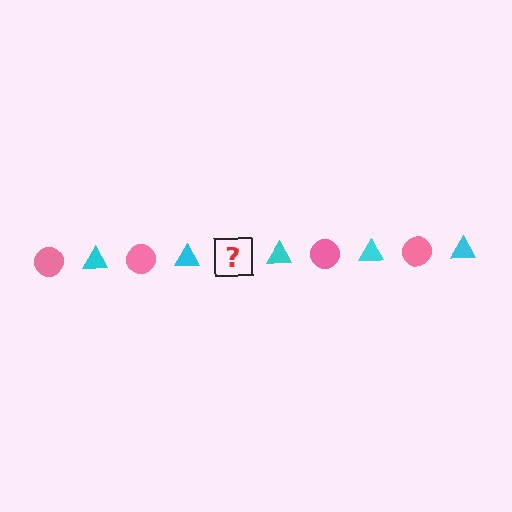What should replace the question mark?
The question mark should be replaced with a pink circle.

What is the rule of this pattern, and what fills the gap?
The rule is that the pattern alternates between pink circle and cyan triangle. The gap should be filled with a pink circle.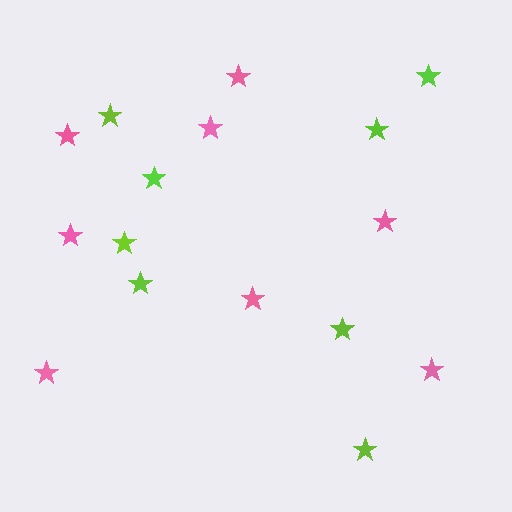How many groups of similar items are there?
There are 2 groups: one group of pink stars (8) and one group of lime stars (8).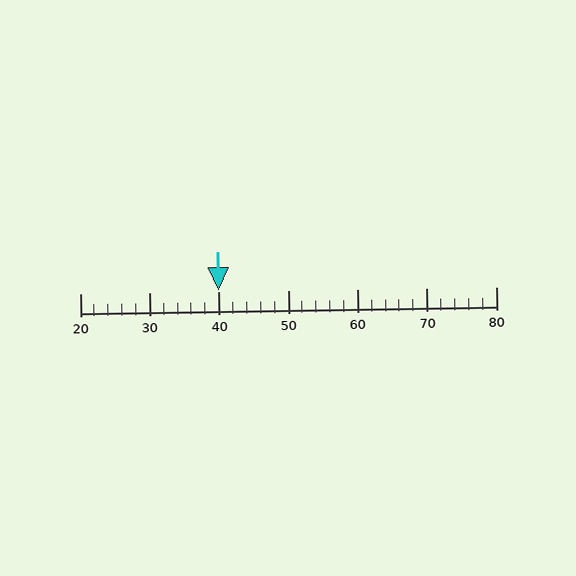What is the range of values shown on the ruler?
The ruler shows values from 20 to 80.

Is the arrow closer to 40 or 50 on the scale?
The arrow is closer to 40.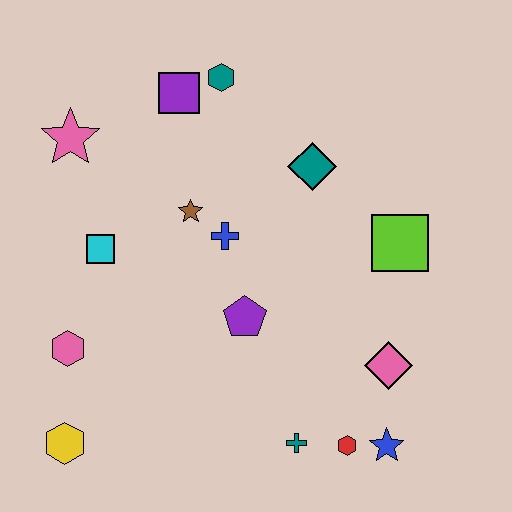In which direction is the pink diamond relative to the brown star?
The pink diamond is to the right of the brown star.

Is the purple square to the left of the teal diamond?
Yes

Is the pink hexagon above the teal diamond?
No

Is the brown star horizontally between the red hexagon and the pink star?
Yes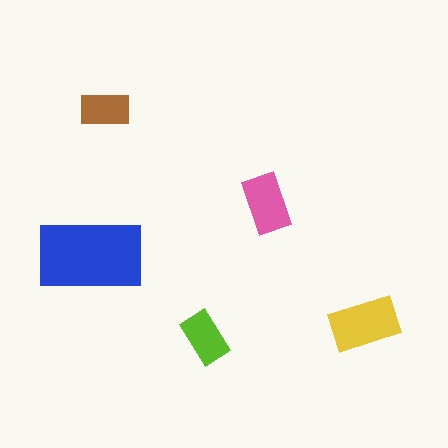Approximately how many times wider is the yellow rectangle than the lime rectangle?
About 1.5 times wider.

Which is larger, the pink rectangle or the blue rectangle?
The blue one.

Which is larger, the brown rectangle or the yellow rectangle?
The yellow one.